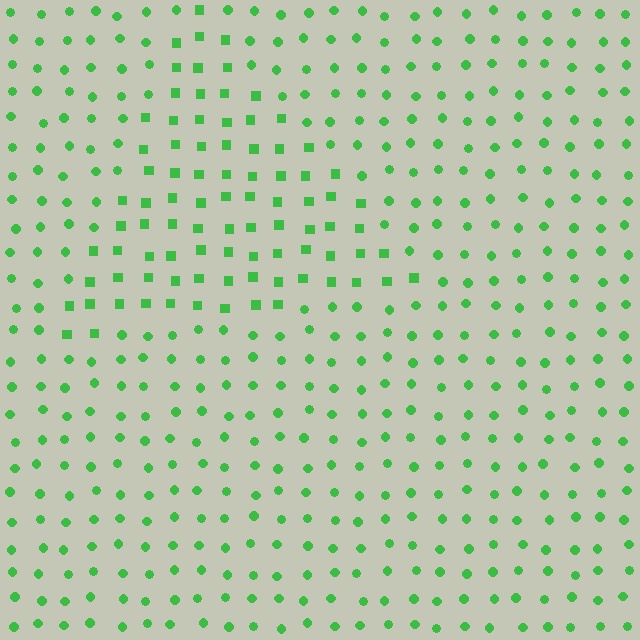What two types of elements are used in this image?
The image uses squares inside the triangle region and circles outside it.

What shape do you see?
I see a triangle.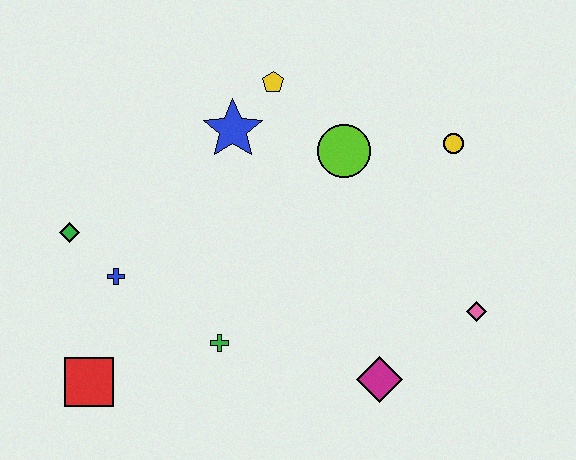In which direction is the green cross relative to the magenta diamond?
The green cross is to the left of the magenta diamond.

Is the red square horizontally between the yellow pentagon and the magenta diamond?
No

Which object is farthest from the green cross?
The yellow circle is farthest from the green cross.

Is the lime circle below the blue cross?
No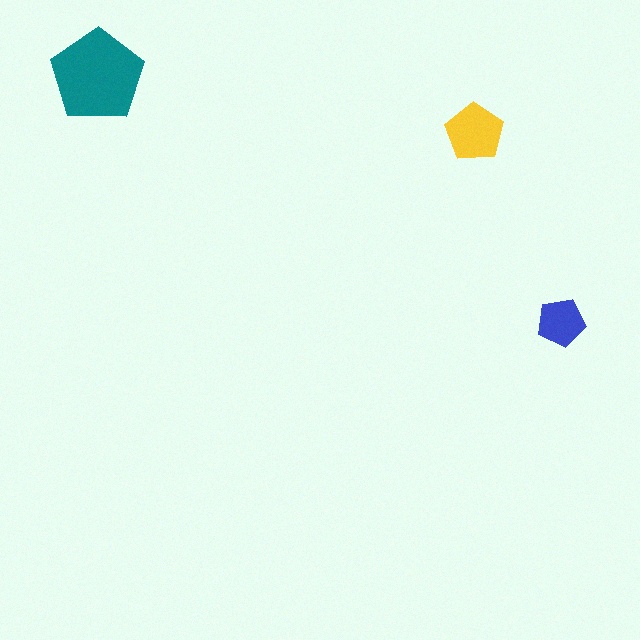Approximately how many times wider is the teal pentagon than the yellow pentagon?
About 1.5 times wider.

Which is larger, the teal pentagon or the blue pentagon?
The teal one.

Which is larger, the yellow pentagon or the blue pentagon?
The yellow one.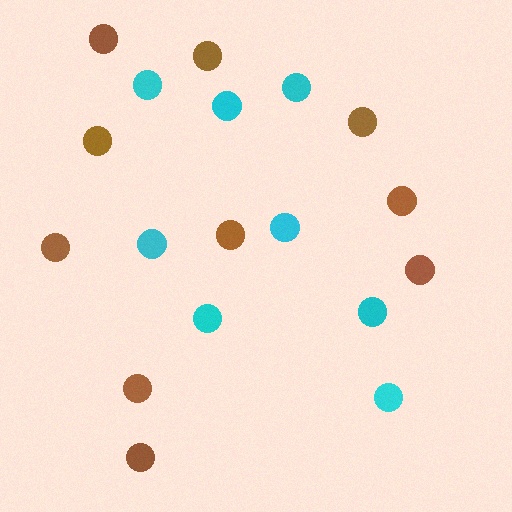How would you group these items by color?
There are 2 groups: one group of cyan circles (8) and one group of brown circles (10).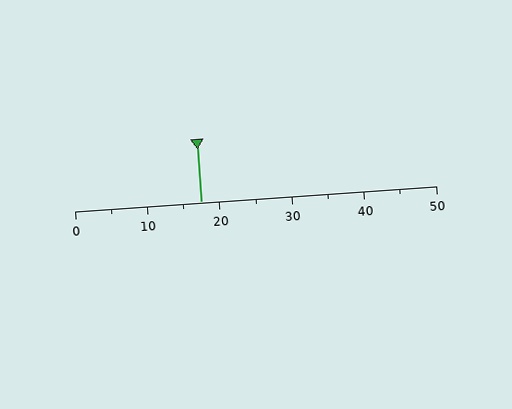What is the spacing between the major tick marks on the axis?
The major ticks are spaced 10 apart.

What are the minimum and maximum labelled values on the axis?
The axis runs from 0 to 50.